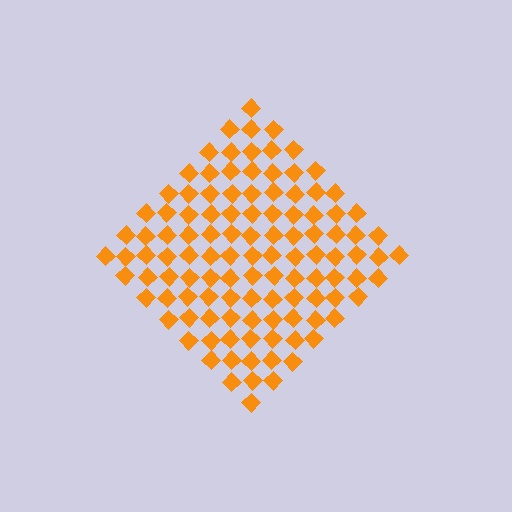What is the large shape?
The large shape is a diamond.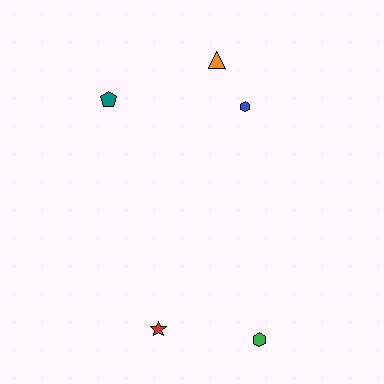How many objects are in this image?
There are 5 objects.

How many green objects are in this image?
There is 1 green object.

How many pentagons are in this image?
There is 1 pentagon.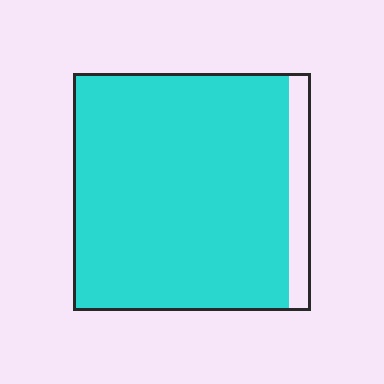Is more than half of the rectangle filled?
Yes.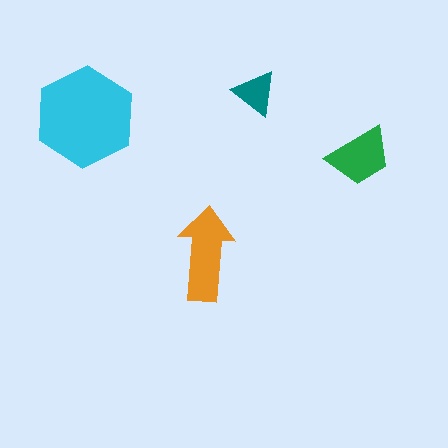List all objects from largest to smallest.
The cyan hexagon, the orange arrow, the green trapezoid, the teal triangle.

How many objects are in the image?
There are 4 objects in the image.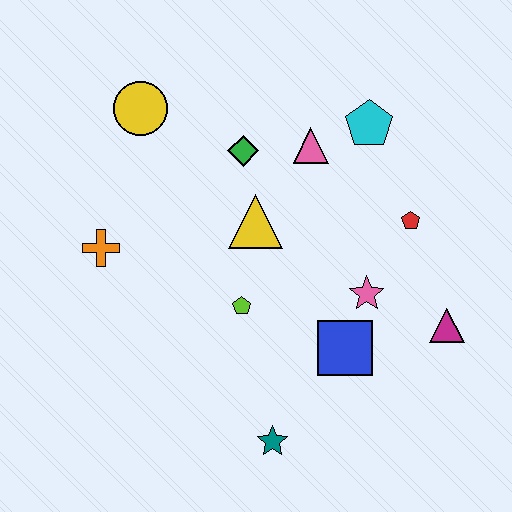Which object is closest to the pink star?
The blue square is closest to the pink star.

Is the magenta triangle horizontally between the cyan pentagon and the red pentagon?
No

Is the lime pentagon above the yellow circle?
No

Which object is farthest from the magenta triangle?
The yellow circle is farthest from the magenta triangle.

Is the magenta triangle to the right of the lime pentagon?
Yes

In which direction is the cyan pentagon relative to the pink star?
The cyan pentagon is above the pink star.